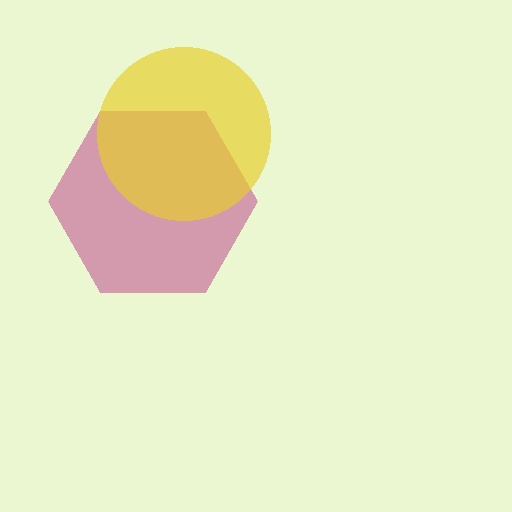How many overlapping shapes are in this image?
There are 2 overlapping shapes in the image.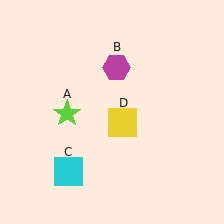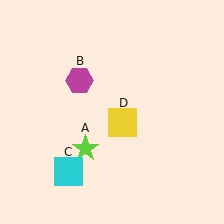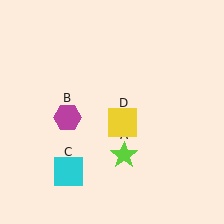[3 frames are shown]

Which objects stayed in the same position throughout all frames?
Cyan square (object C) and yellow square (object D) remained stationary.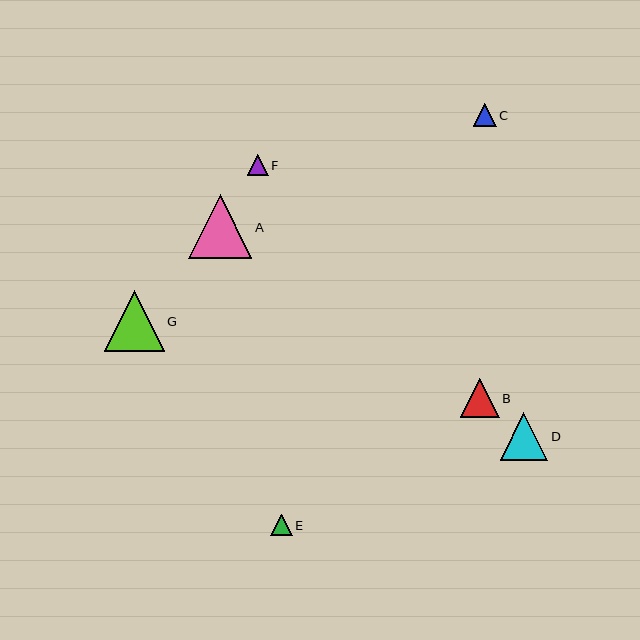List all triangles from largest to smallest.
From largest to smallest: A, G, D, B, C, E, F.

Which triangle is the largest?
Triangle A is the largest with a size of approximately 64 pixels.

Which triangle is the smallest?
Triangle F is the smallest with a size of approximately 21 pixels.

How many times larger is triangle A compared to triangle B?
Triangle A is approximately 1.6 times the size of triangle B.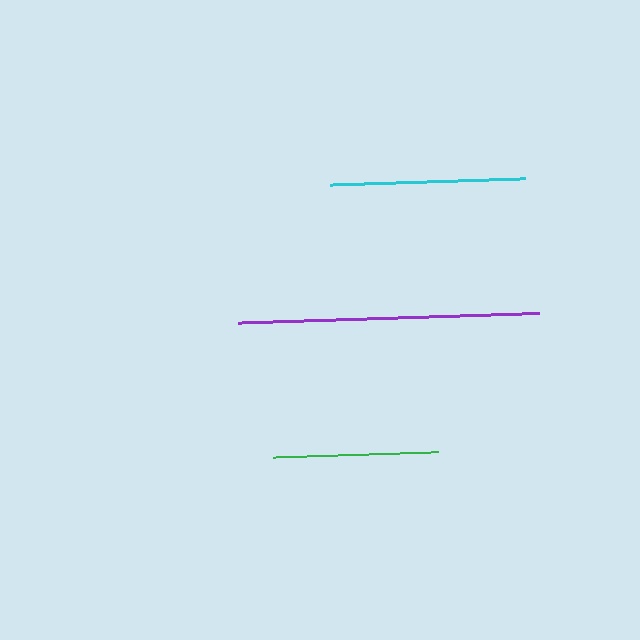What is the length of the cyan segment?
The cyan segment is approximately 194 pixels long.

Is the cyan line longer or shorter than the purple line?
The purple line is longer than the cyan line.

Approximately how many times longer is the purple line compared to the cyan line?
The purple line is approximately 1.6 times the length of the cyan line.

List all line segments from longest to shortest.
From longest to shortest: purple, cyan, green.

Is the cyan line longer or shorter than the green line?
The cyan line is longer than the green line.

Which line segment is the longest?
The purple line is the longest at approximately 301 pixels.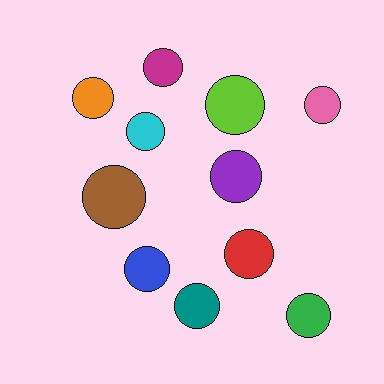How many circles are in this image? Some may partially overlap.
There are 11 circles.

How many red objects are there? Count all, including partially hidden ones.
There is 1 red object.